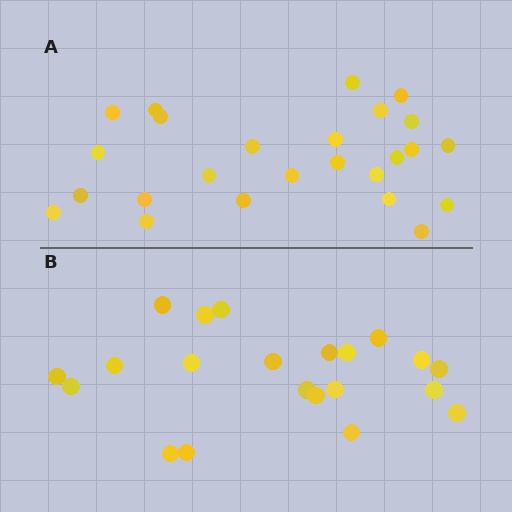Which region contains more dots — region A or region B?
Region A (the top region) has more dots.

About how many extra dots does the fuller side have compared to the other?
Region A has about 4 more dots than region B.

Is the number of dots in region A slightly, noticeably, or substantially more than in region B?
Region A has only slightly more — the two regions are fairly close. The ratio is roughly 1.2 to 1.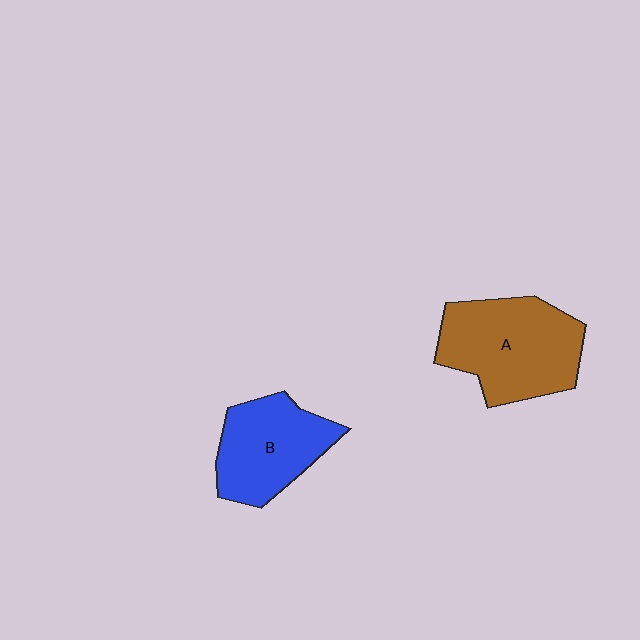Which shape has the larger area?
Shape A (brown).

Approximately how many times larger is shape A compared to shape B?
Approximately 1.3 times.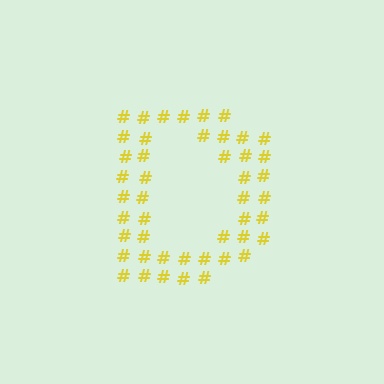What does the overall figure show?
The overall figure shows the letter D.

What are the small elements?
The small elements are hash symbols.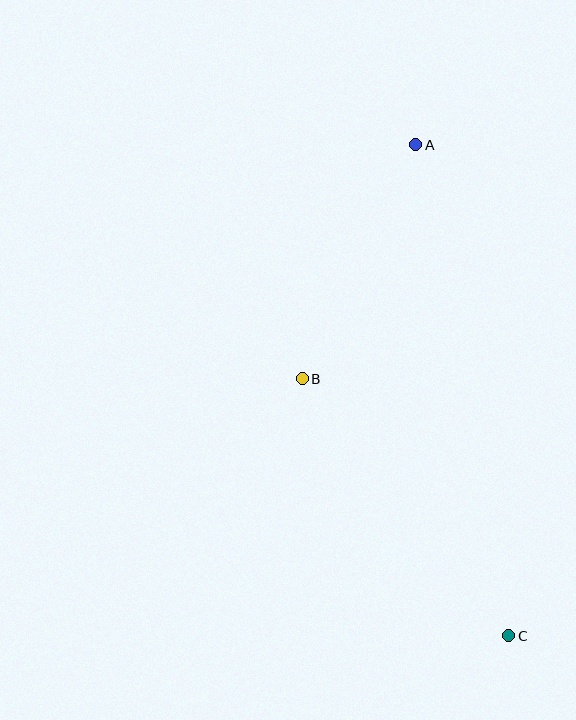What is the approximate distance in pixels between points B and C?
The distance between B and C is approximately 330 pixels.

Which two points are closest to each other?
Points A and B are closest to each other.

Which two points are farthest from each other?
Points A and C are farthest from each other.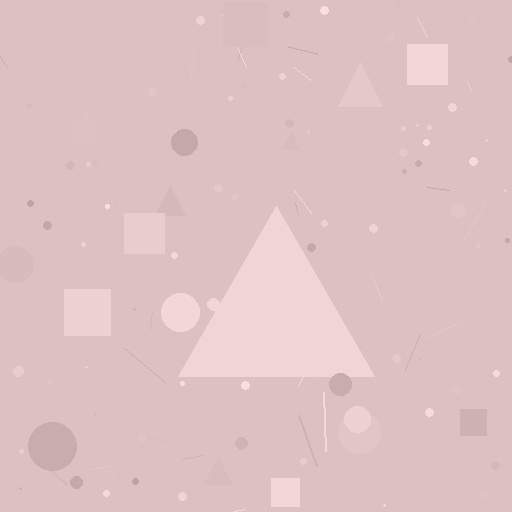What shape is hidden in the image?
A triangle is hidden in the image.